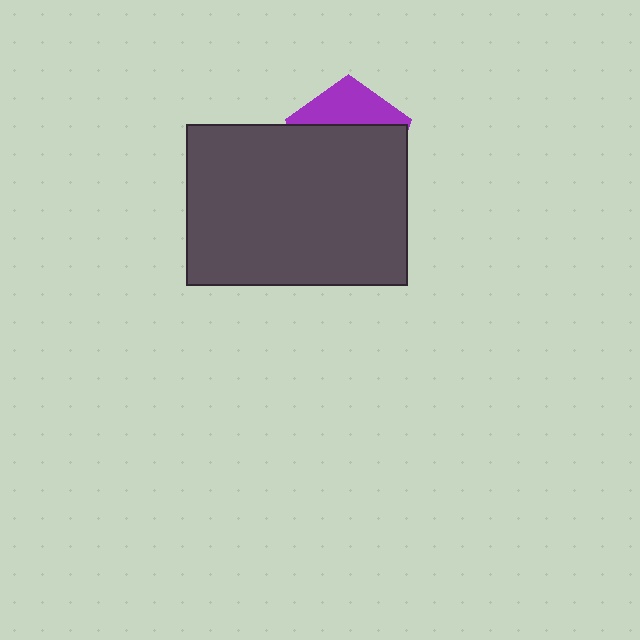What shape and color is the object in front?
The object in front is a dark gray rectangle.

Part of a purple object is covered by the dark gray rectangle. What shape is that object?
It is a pentagon.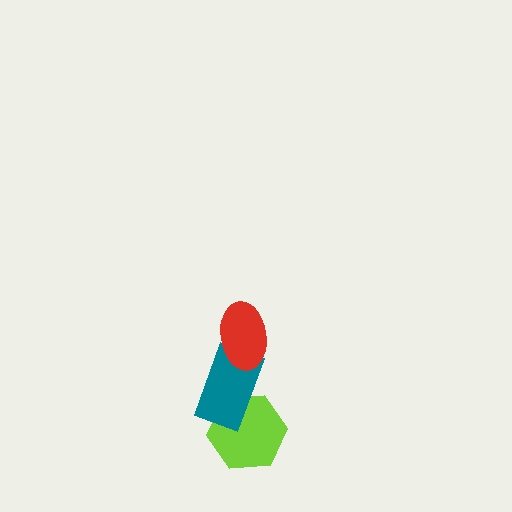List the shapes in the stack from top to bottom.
From top to bottom: the red ellipse, the teal rectangle, the lime hexagon.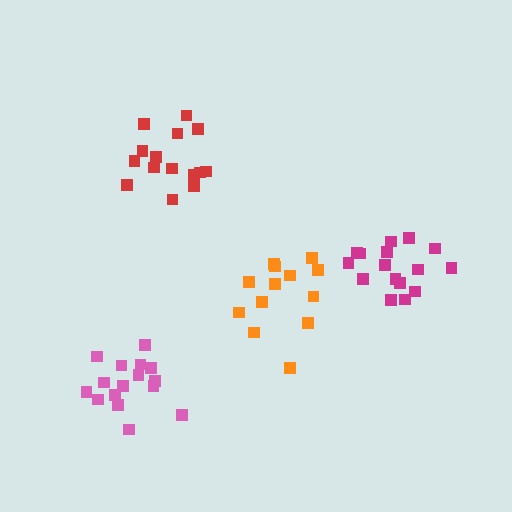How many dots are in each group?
Group 1: 16 dots, Group 2: 13 dots, Group 3: 15 dots, Group 4: 16 dots (60 total).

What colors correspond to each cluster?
The clusters are colored: magenta, orange, red, pink.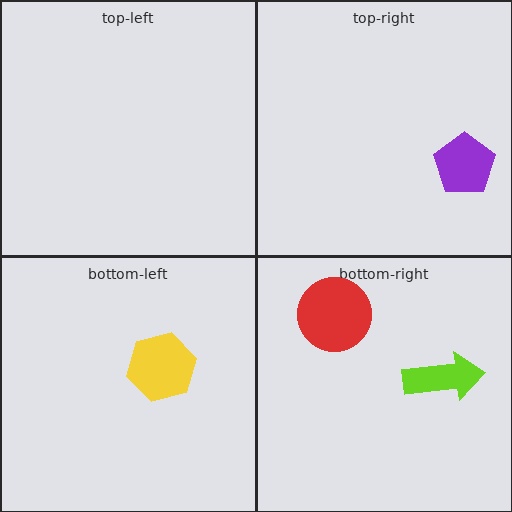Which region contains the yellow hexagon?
The bottom-left region.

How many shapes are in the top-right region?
1.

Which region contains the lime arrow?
The bottom-right region.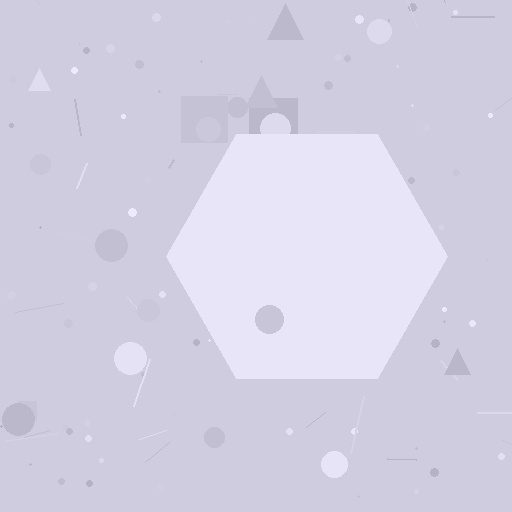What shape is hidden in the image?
A hexagon is hidden in the image.